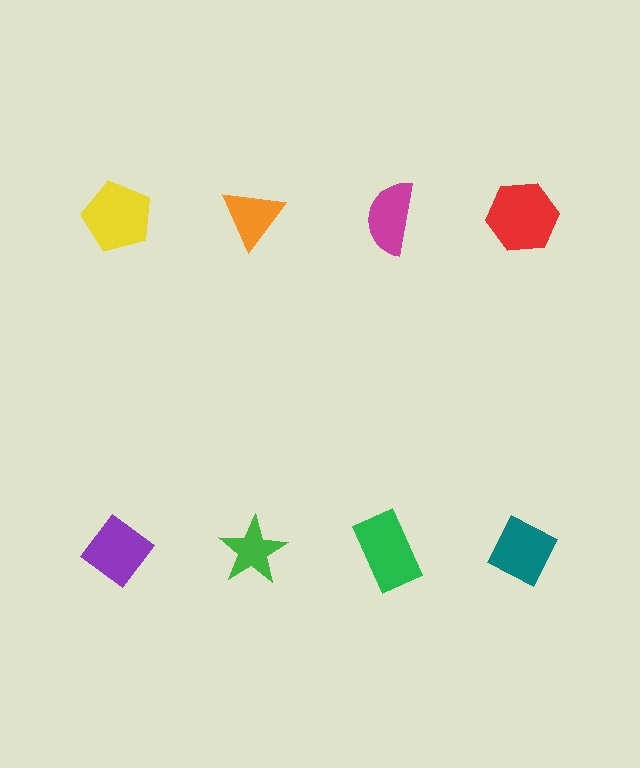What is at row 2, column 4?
A teal diamond.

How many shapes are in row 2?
4 shapes.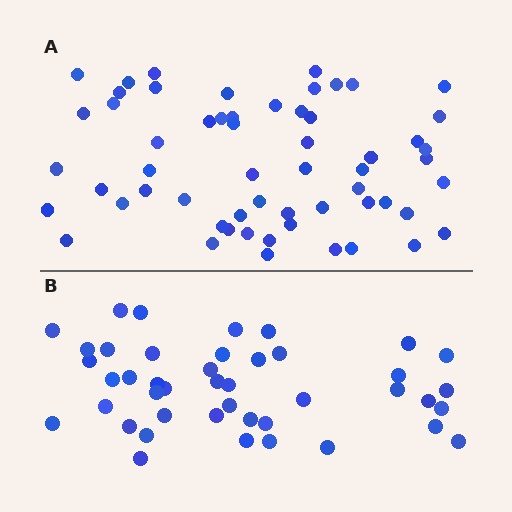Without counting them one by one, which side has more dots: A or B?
Region A (the top region) has more dots.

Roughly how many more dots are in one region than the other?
Region A has approximately 15 more dots than region B.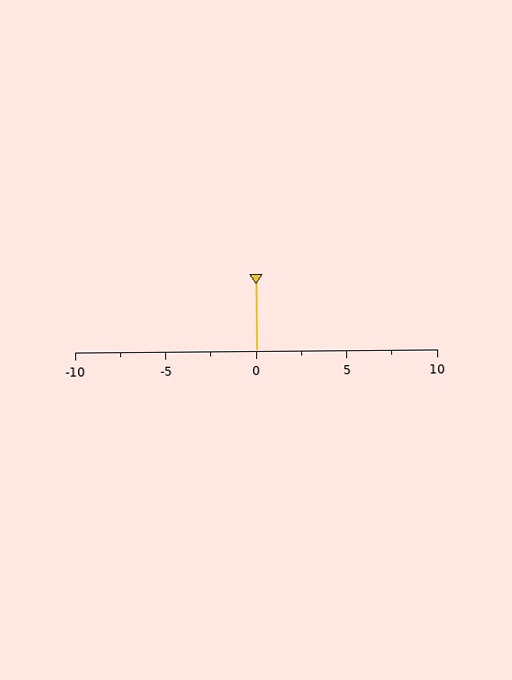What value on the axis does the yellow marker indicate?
The marker indicates approximately 0.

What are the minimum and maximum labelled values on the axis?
The axis runs from -10 to 10.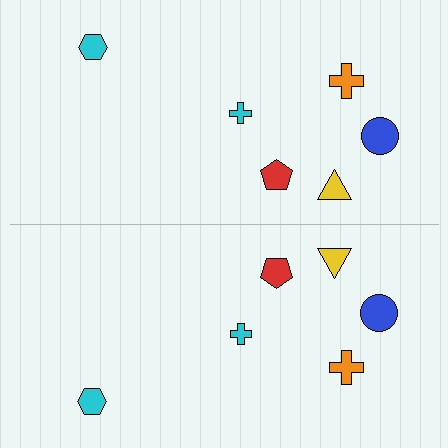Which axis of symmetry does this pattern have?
The pattern has a horizontal axis of symmetry running through the center of the image.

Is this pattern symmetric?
Yes, this pattern has bilateral (reflection) symmetry.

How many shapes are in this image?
There are 12 shapes in this image.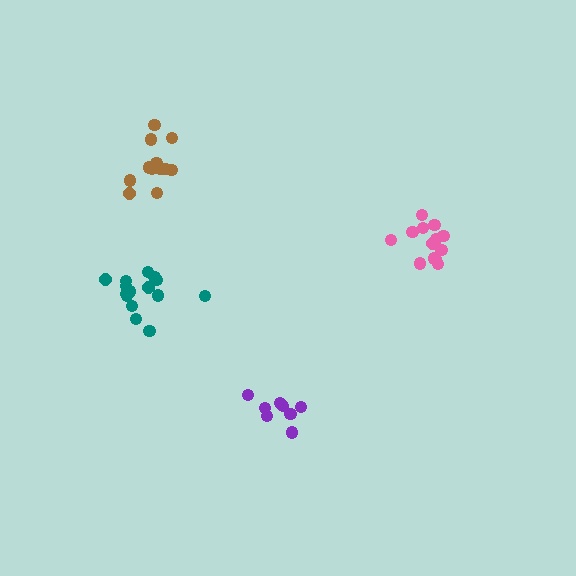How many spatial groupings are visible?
There are 4 spatial groupings.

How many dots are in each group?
Group 1: 15 dots, Group 2: 9 dots, Group 3: 14 dots, Group 4: 12 dots (50 total).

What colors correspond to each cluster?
The clusters are colored: teal, purple, pink, brown.